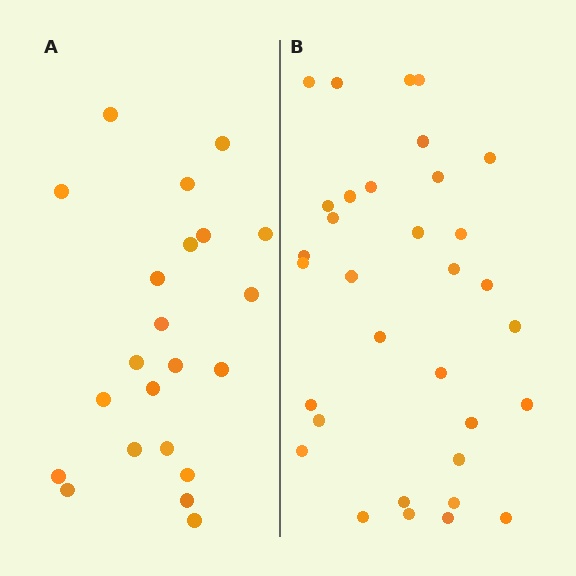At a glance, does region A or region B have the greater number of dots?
Region B (the right region) has more dots.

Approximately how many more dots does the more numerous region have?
Region B has roughly 12 or so more dots than region A.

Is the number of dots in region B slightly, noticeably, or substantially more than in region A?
Region B has substantially more. The ratio is roughly 1.5 to 1.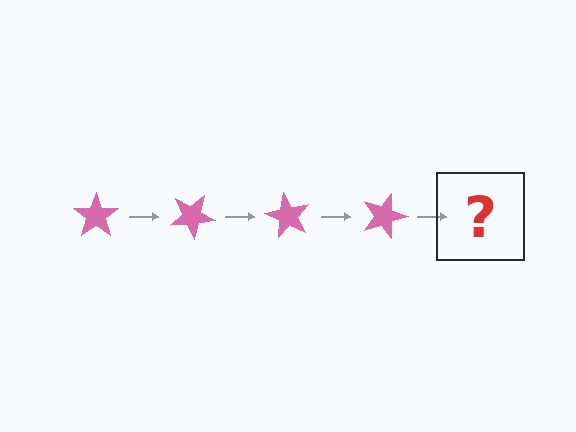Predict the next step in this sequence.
The next step is a pink star rotated 120 degrees.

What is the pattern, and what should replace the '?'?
The pattern is that the star rotates 30 degrees each step. The '?' should be a pink star rotated 120 degrees.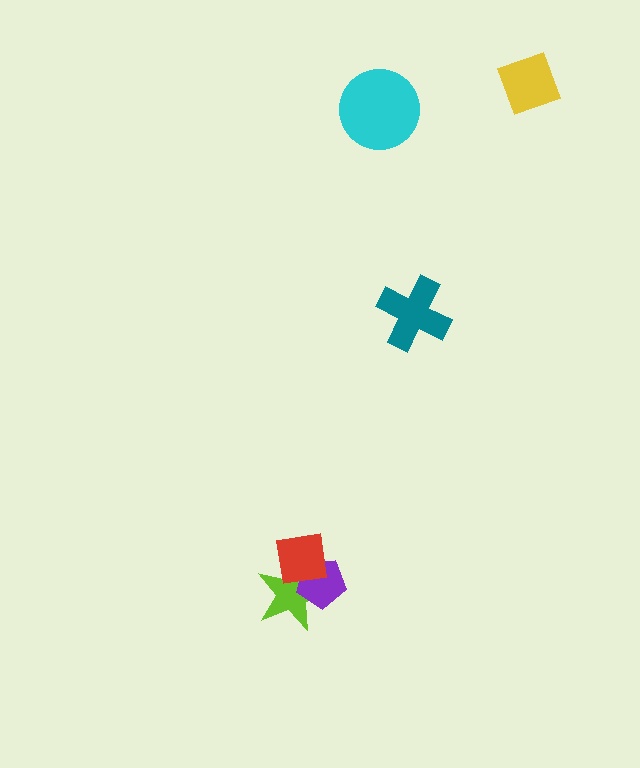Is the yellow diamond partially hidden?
No, no other shape covers it.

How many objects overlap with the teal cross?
0 objects overlap with the teal cross.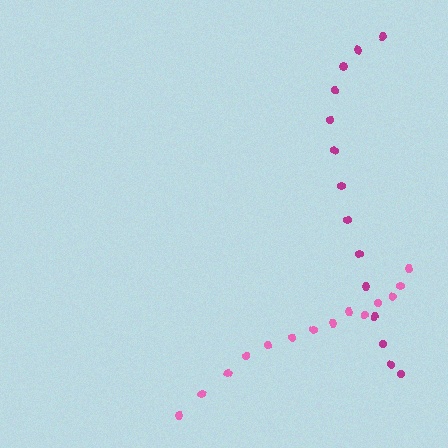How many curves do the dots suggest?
There are 2 distinct paths.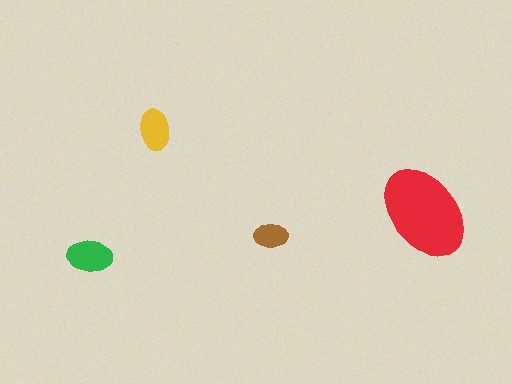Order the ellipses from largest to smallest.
the red one, the green one, the yellow one, the brown one.